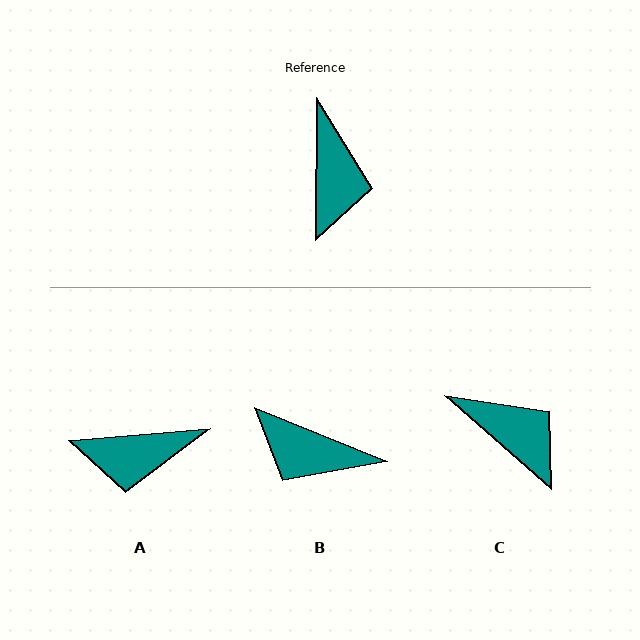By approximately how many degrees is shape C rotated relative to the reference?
Approximately 49 degrees counter-clockwise.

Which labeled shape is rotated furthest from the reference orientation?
B, about 112 degrees away.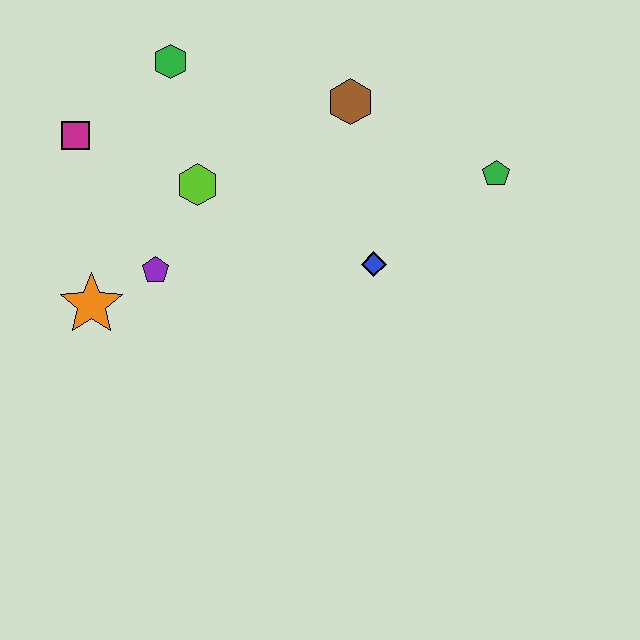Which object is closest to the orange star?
The purple pentagon is closest to the orange star.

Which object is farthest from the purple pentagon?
The green pentagon is farthest from the purple pentagon.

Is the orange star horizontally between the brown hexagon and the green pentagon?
No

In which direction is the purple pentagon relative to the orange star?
The purple pentagon is to the right of the orange star.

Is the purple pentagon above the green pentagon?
No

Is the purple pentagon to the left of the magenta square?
No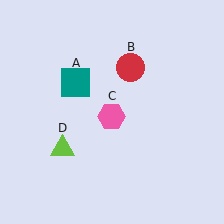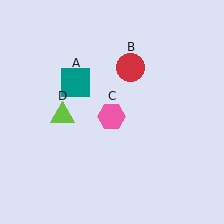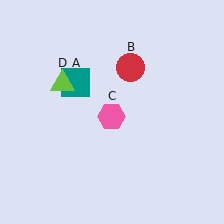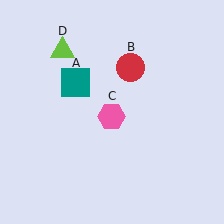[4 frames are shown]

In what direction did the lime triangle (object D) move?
The lime triangle (object D) moved up.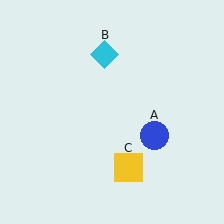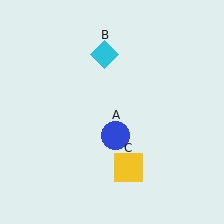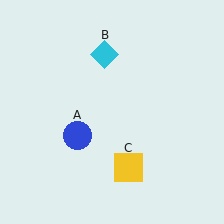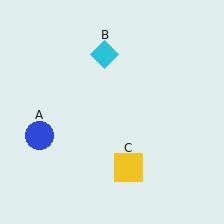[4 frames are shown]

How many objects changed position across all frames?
1 object changed position: blue circle (object A).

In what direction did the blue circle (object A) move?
The blue circle (object A) moved left.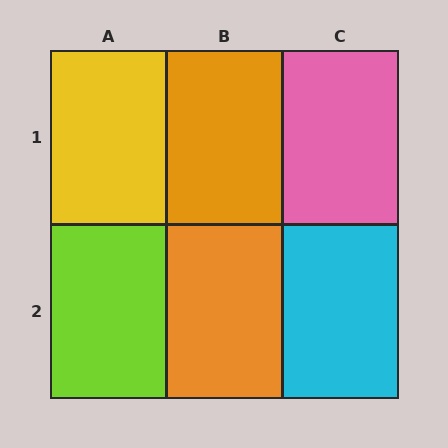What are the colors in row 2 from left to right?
Lime, orange, cyan.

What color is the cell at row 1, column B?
Orange.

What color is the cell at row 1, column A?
Yellow.